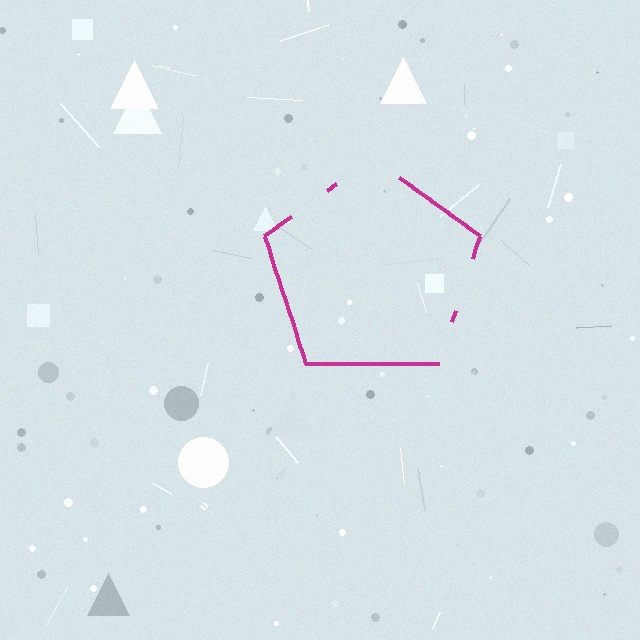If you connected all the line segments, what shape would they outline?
They would outline a pentagon.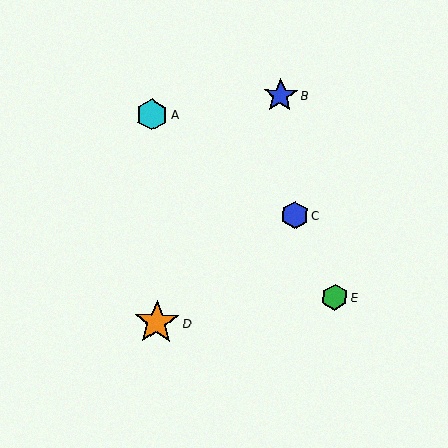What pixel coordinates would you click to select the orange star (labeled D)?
Click at (157, 323) to select the orange star D.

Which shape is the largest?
The orange star (labeled D) is the largest.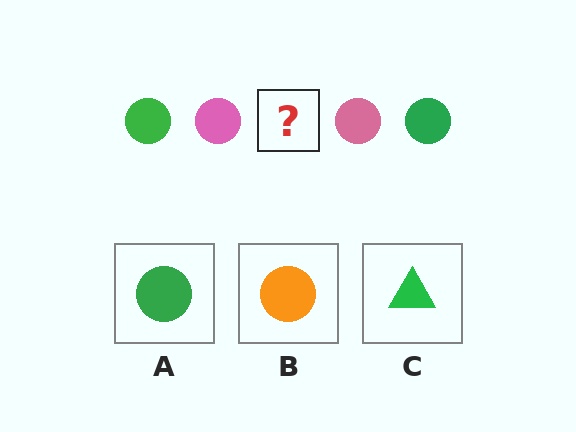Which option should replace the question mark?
Option A.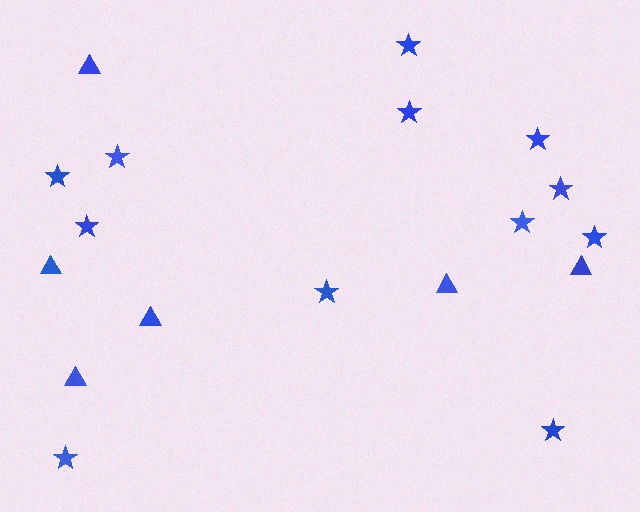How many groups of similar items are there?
There are 2 groups: one group of stars (12) and one group of triangles (6).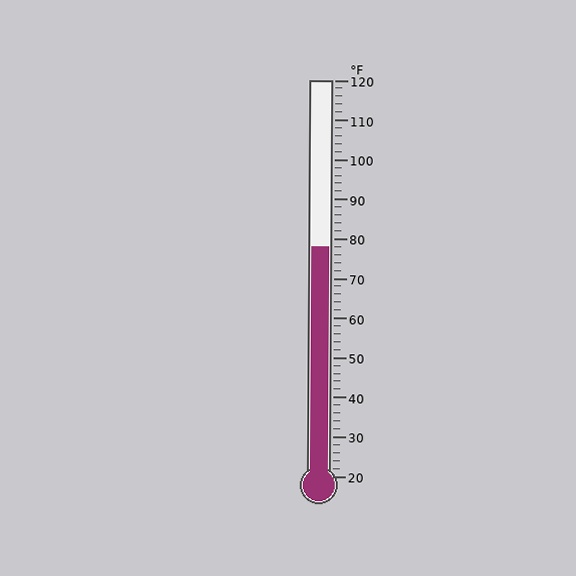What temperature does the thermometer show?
The thermometer shows approximately 78°F.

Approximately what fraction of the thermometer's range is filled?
The thermometer is filled to approximately 60% of its range.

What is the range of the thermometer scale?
The thermometer scale ranges from 20°F to 120°F.